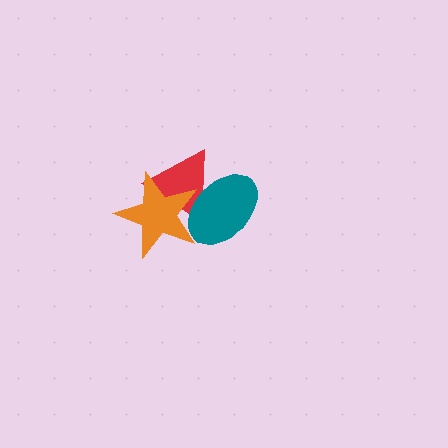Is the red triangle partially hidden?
Yes, it is partially covered by another shape.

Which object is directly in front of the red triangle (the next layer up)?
The teal ellipse is directly in front of the red triangle.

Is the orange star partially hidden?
No, no other shape covers it.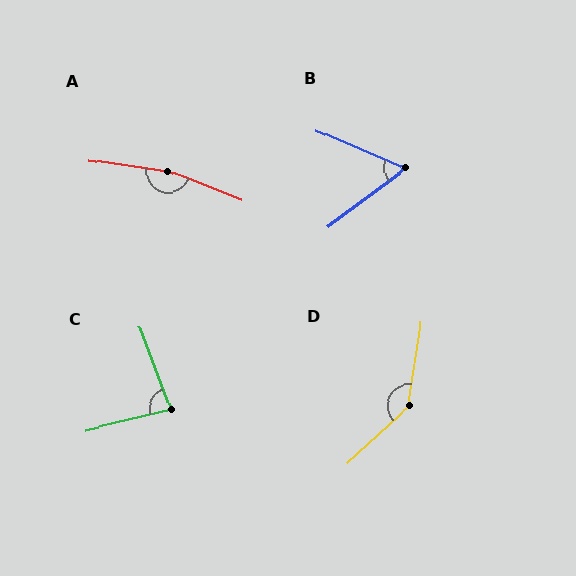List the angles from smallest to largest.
B (60°), C (83°), D (141°), A (167°).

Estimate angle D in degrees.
Approximately 141 degrees.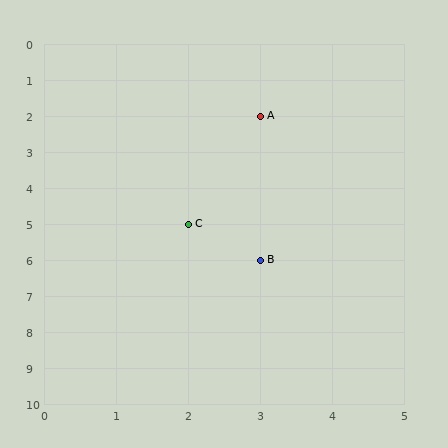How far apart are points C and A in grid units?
Points C and A are 1 column and 3 rows apart (about 3.2 grid units diagonally).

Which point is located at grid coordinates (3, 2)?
Point A is at (3, 2).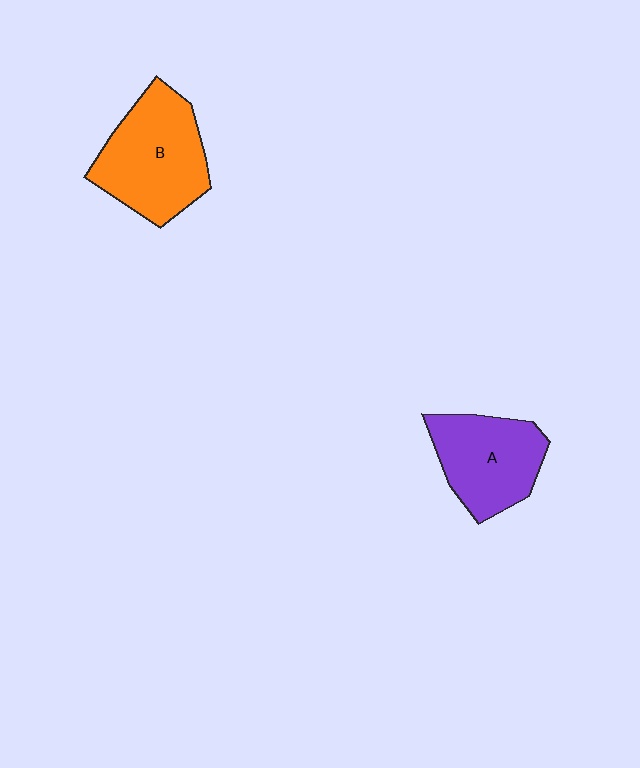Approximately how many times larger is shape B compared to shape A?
Approximately 1.2 times.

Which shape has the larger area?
Shape B (orange).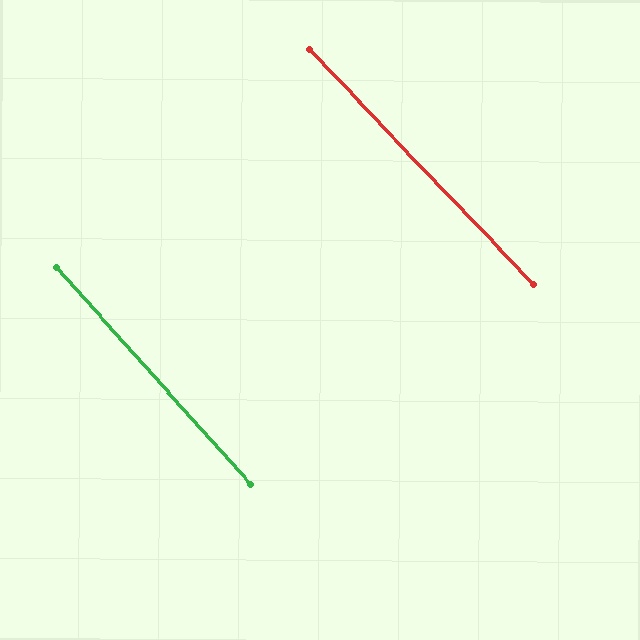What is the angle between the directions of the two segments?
Approximately 2 degrees.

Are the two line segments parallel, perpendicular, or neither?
Parallel — their directions differ by only 1.8°.